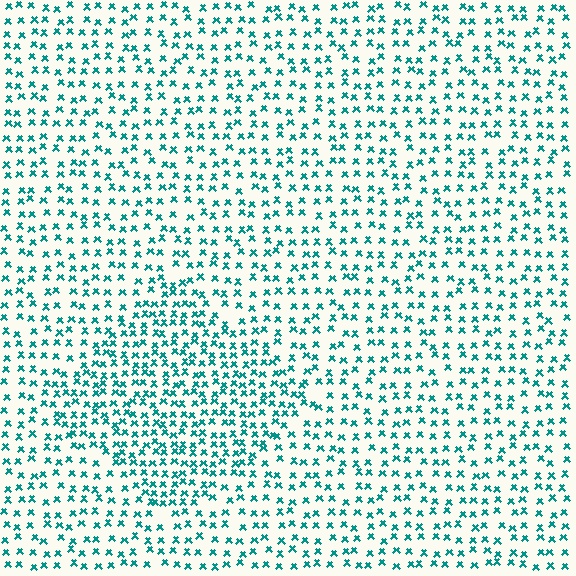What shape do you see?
I see a diamond.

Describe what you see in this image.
The image contains small teal elements arranged at two different densities. A diamond-shaped region is visible where the elements are more densely packed than the surrounding area.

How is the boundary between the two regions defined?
The boundary is defined by a change in element density (approximately 1.7x ratio). All elements are the same color, size, and shape.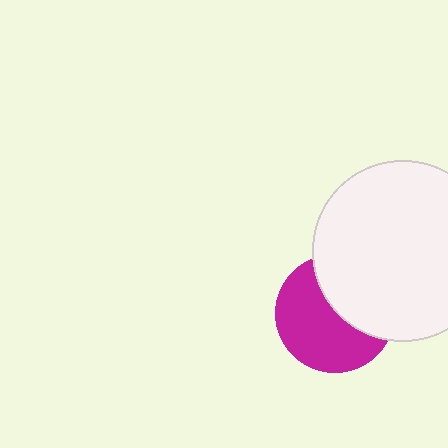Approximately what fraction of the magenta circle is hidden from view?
Roughly 42% of the magenta circle is hidden behind the white circle.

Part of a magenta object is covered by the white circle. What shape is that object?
It is a circle.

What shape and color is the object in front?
The object in front is a white circle.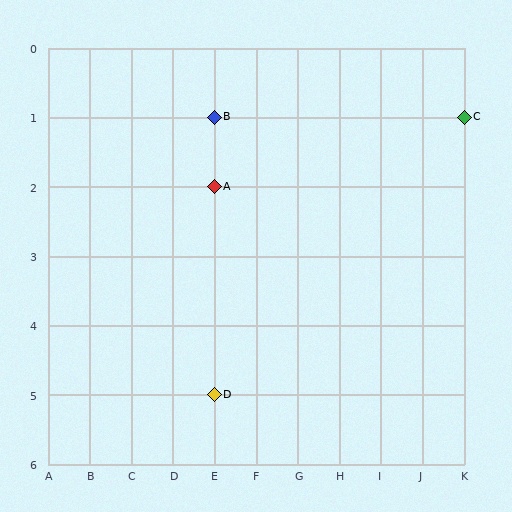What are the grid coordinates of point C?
Point C is at grid coordinates (K, 1).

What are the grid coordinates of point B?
Point B is at grid coordinates (E, 1).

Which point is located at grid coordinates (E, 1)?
Point B is at (E, 1).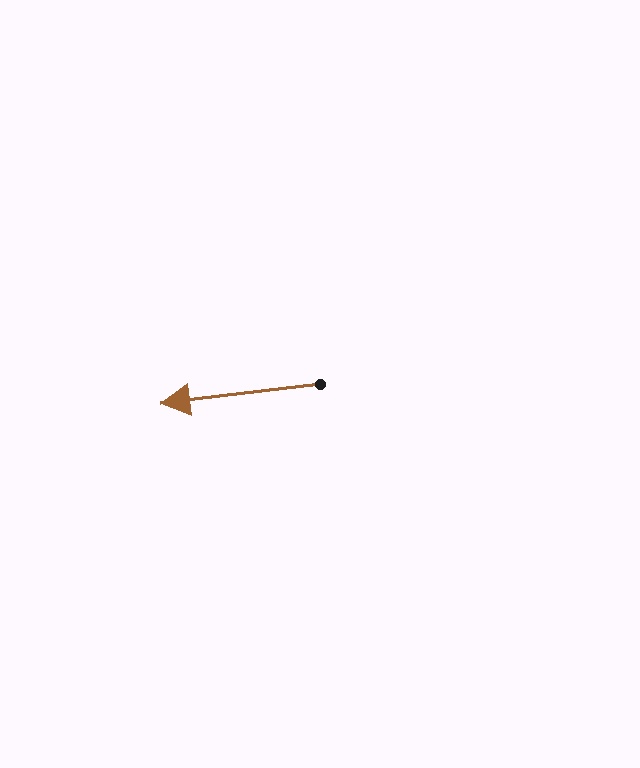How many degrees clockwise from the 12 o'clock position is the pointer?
Approximately 263 degrees.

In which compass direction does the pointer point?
West.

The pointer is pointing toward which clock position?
Roughly 9 o'clock.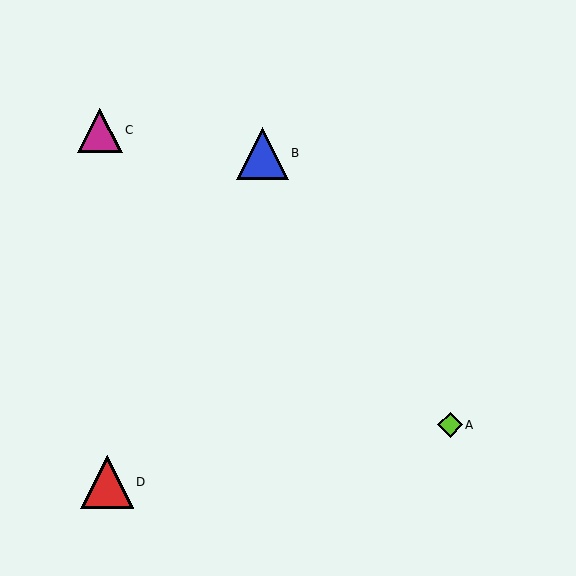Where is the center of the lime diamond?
The center of the lime diamond is at (450, 425).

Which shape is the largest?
The red triangle (labeled D) is the largest.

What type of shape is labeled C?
Shape C is a magenta triangle.